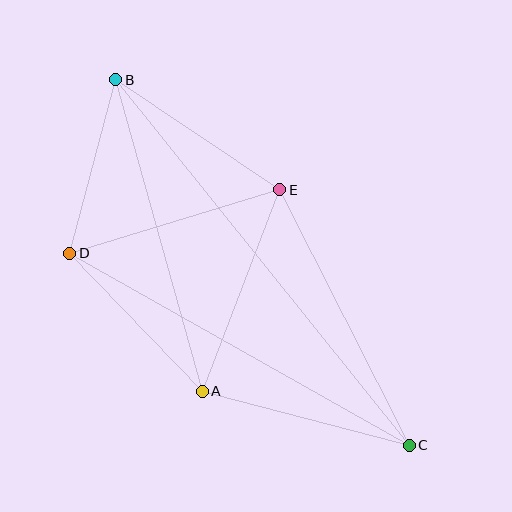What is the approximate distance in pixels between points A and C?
The distance between A and C is approximately 214 pixels.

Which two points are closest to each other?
Points B and D are closest to each other.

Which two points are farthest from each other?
Points B and C are farthest from each other.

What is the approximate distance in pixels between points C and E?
The distance between C and E is approximately 286 pixels.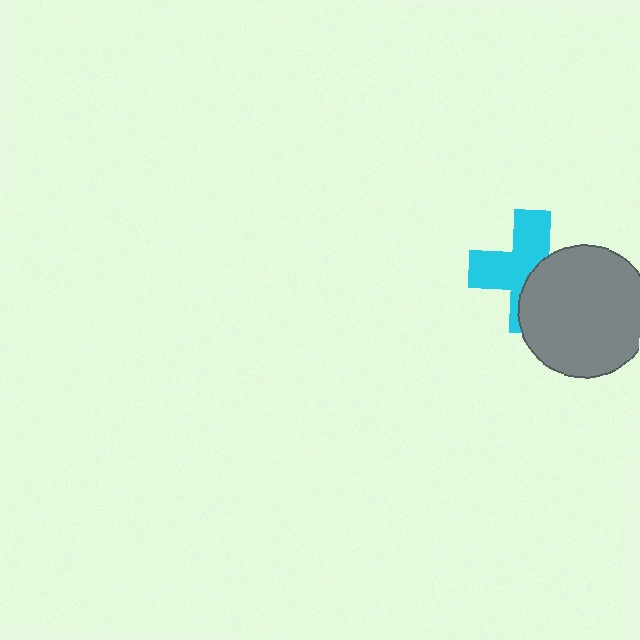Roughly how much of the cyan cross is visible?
About half of it is visible (roughly 56%).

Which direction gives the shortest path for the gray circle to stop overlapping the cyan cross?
Moving right gives the shortest separation.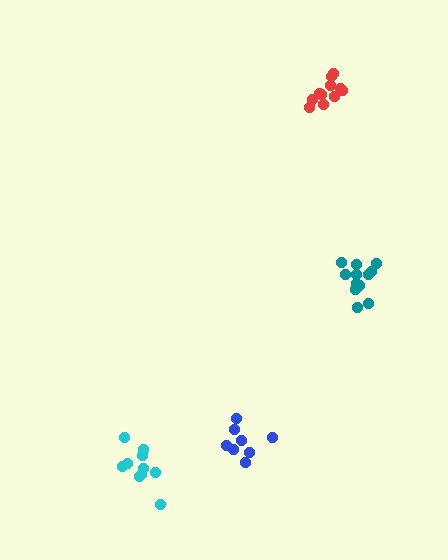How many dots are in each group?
Group 1: 11 dots, Group 2: 10 dots, Group 3: 8 dots, Group 4: 12 dots (41 total).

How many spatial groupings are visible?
There are 4 spatial groupings.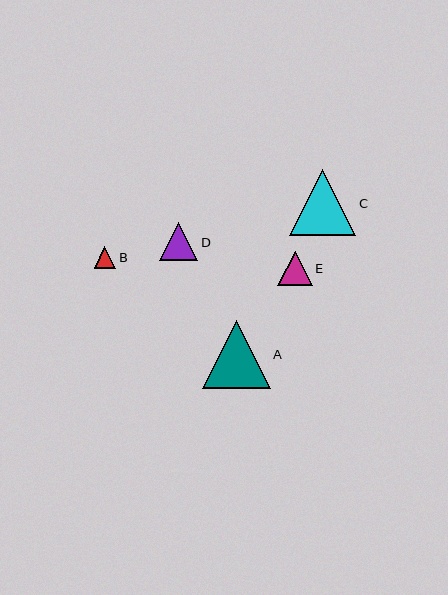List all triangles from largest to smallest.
From largest to smallest: A, C, D, E, B.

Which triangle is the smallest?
Triangle B is the smallest with a size of approximately 21 pixels.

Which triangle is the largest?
Triangle A is the largest with a size of approximately 68 pixels.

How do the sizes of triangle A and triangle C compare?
Triangle A and triangle C are approximately the same size.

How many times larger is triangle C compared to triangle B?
Triangle C is approximately 3.1 times the size of triangle B.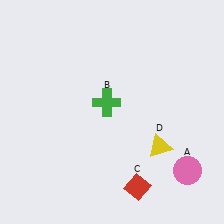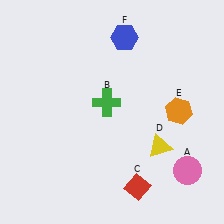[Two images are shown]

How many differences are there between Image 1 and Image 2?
There are 2 differences between the two images.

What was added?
An orange hexagon (E), a blue hexagon (F) were added in Image 2.